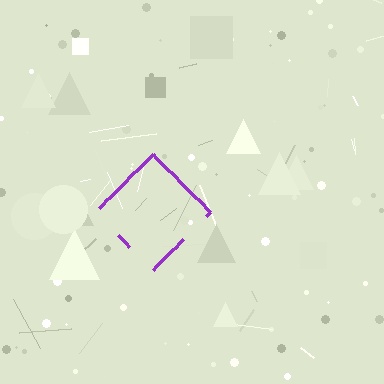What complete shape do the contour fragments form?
The contour fragments form a diamond.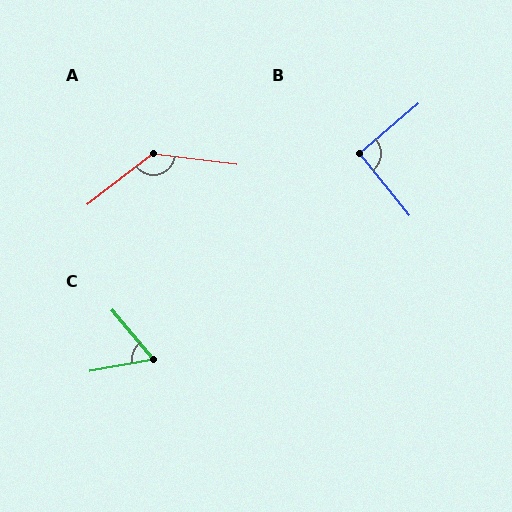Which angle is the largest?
A, at approximately 135 degrees.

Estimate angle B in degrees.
Approximately 91 degrees.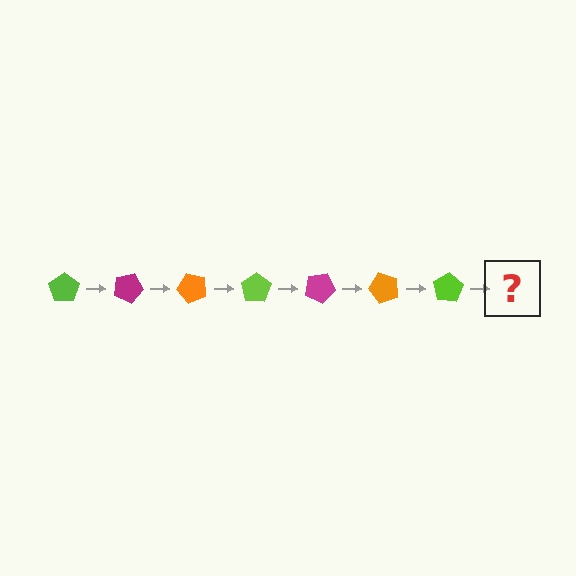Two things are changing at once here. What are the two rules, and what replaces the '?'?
The two rules are that it rotates 25 degrees each step and the color cycles through lime, magenta, and orange. The '?' should be a magenta pentagon, rotated 175 degrees from the start.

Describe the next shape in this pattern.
It should be a magenta pentagon, rotated 175 degrees from the start.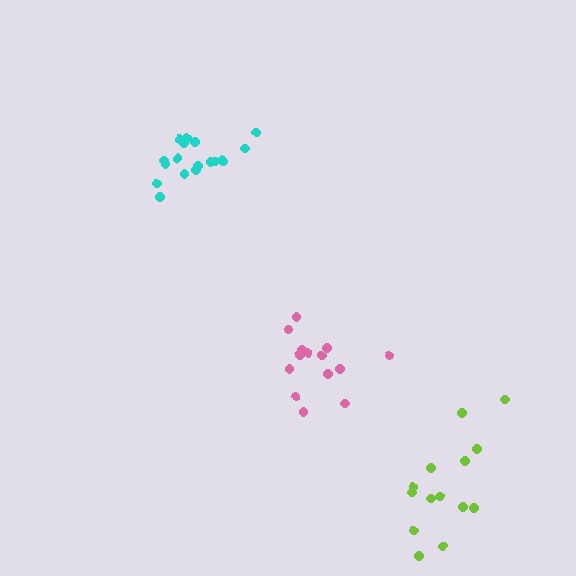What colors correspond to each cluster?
The clusters are colored: pink, lime, cyan.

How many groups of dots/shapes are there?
There are 3 groups.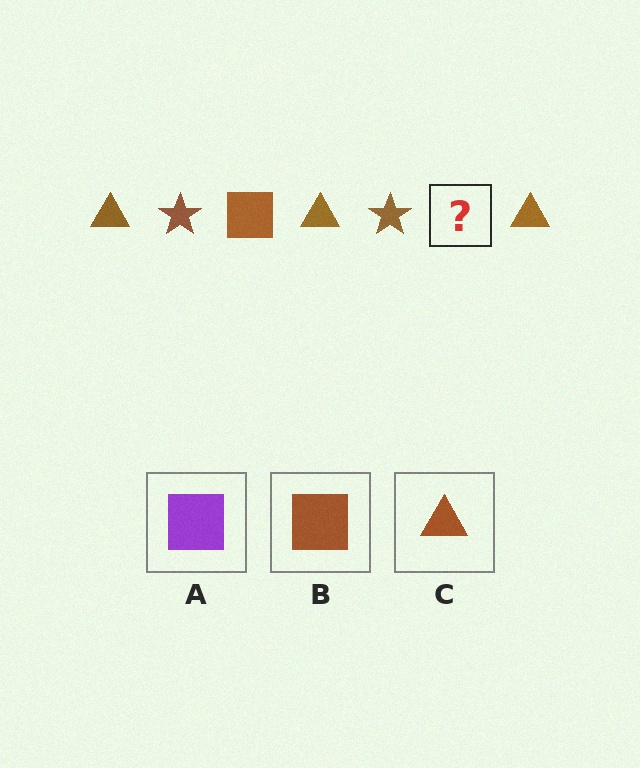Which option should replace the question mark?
Option B.